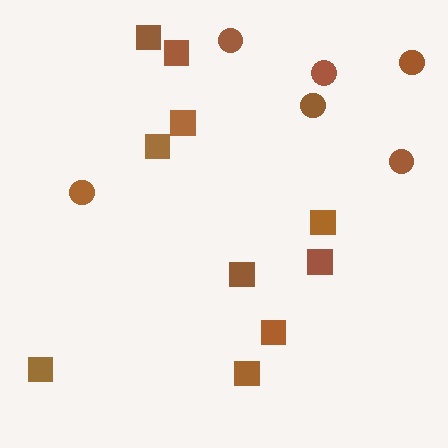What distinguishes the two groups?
There are 2 groups: one group of squares (10) and one group of circles (6).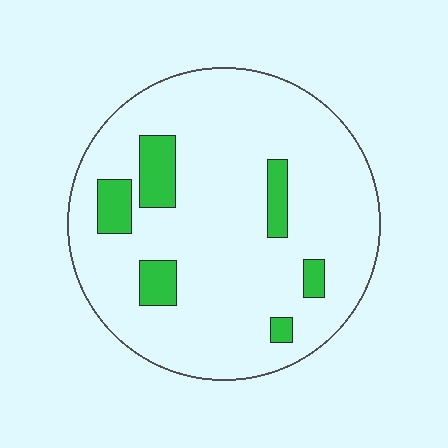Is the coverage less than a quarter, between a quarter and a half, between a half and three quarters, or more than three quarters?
Less than a quarter.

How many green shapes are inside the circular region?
6.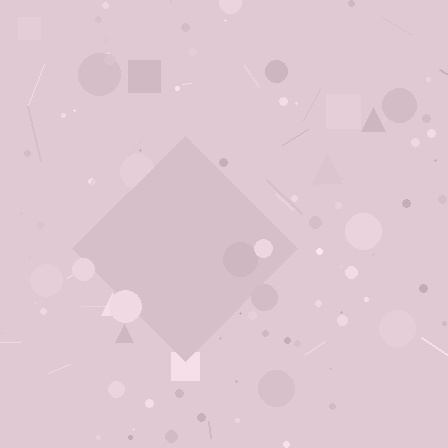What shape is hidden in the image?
A diamond is hidden in the image.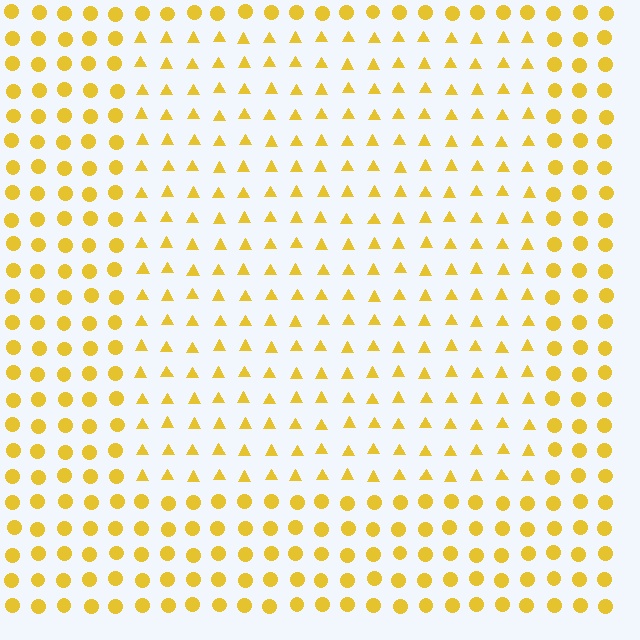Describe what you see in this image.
The image is filled with small yellow elements arranged in a uniform grid. A rectangle-shaped region contains triangles, while the surrounding area contains circles. The boundary is defined purely by the change in element shape.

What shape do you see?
I see a rectangle.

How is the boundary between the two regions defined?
The boundary is defined by a change in element shape: triangles inside vs. circles outside. All elements share the same color and spacing.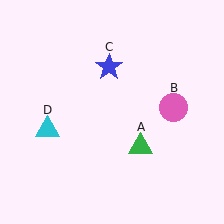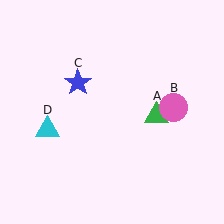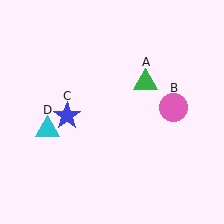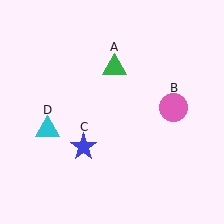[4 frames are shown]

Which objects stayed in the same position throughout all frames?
Pink circle (object B) and cyan triangle (object D) remained stationary.